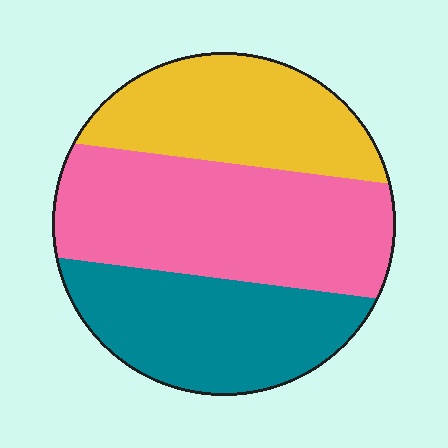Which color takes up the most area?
Pink, at roughly 40%.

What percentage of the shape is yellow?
Yellow covers about 30% of the shape.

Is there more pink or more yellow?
Pink.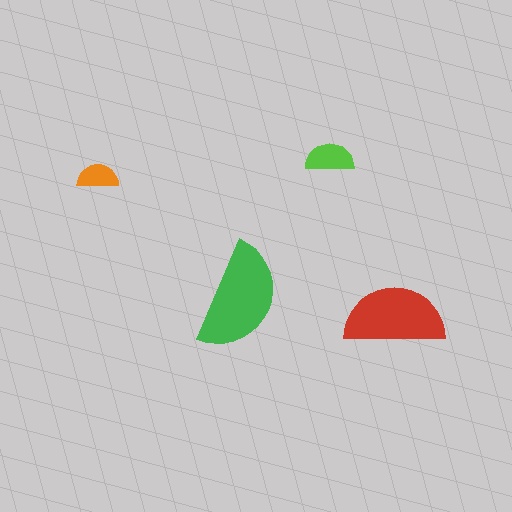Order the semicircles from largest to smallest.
the green one, the red one, the lime one, the orange one.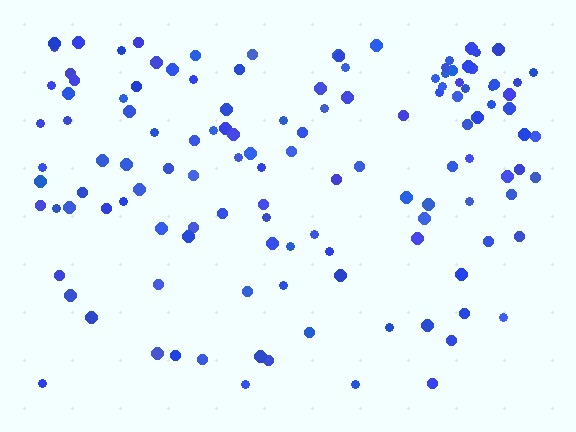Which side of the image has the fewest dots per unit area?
The bottom.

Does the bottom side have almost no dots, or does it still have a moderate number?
Still a moderate number, just noticeably fewer than the top.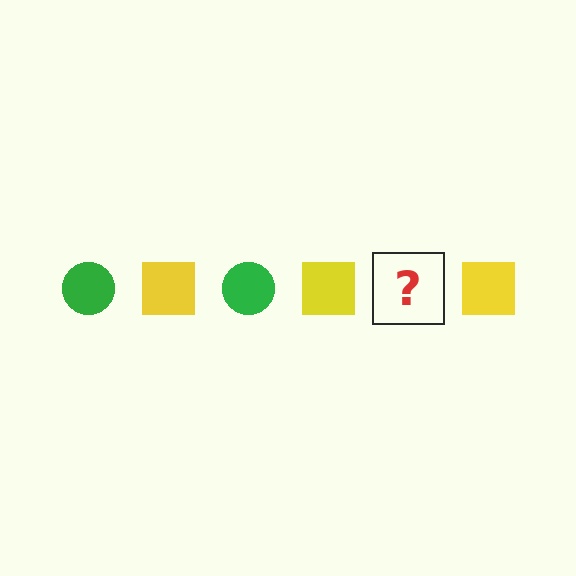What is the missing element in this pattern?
The missing element is a green circle.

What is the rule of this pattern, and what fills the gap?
The rule is that the pattern alternates between green circle and yellow square. The gap should be filled with a green circle.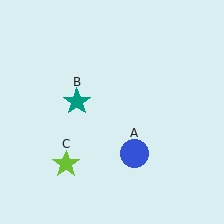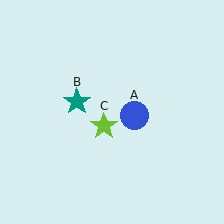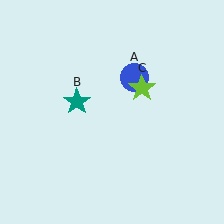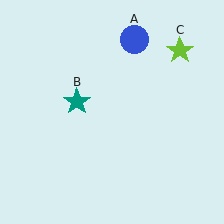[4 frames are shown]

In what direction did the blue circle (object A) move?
The blue circle (object A) moved up.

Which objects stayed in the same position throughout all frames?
Teal star (object B) remained stationary.